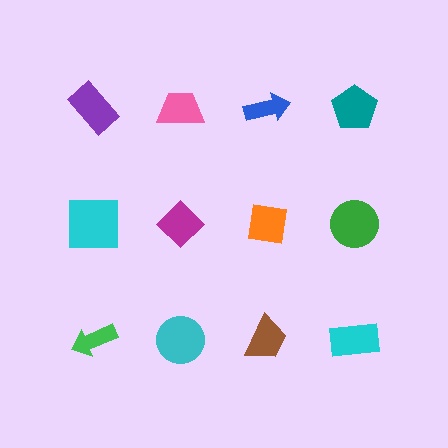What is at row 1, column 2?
A pink trapezoid.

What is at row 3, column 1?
A green arrow.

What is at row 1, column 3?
A blue arrow.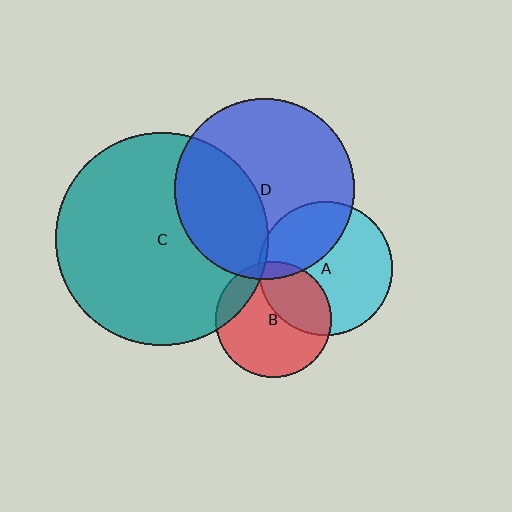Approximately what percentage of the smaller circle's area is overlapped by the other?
Approximately 35%.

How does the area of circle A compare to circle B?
Approximately 1.3 times.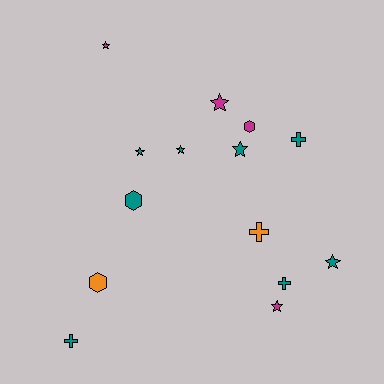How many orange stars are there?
There are no orange stars.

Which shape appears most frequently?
Star, with 7 objects.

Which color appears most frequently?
Teal, with 8 objects.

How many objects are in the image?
There are 14 objects.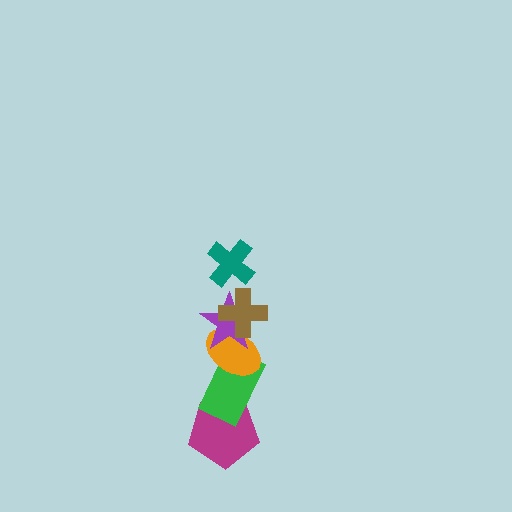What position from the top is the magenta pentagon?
The magenta pentagon is 6th from the top.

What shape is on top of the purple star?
The brown cross is on top of the purple star.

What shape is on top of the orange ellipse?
The purple star is on top of the orange ellipse.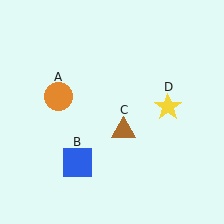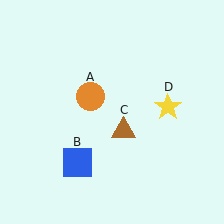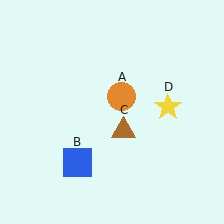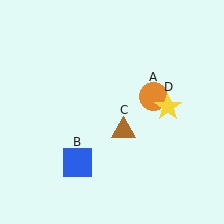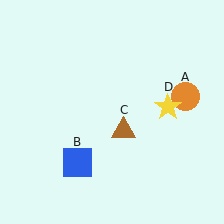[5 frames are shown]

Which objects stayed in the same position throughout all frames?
Blue square (object B) and brown triangle (object C) and yellow star (object D) remained stationary.